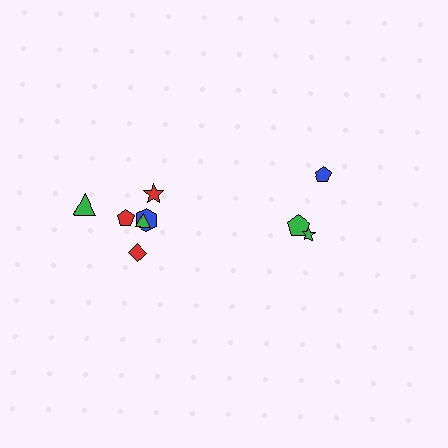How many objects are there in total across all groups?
There are 9 objects.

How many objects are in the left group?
There are 6 objects.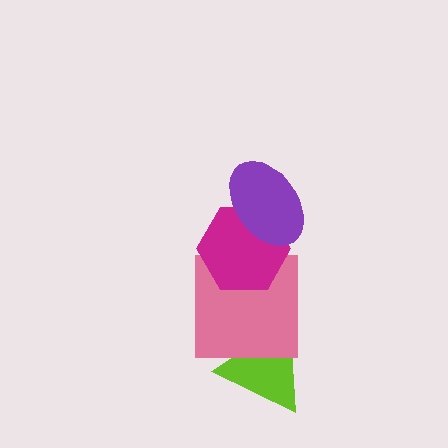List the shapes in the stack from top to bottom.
From top to bottom: the purple ellipse, the magenta hexagon, the pink square, the lime triangle.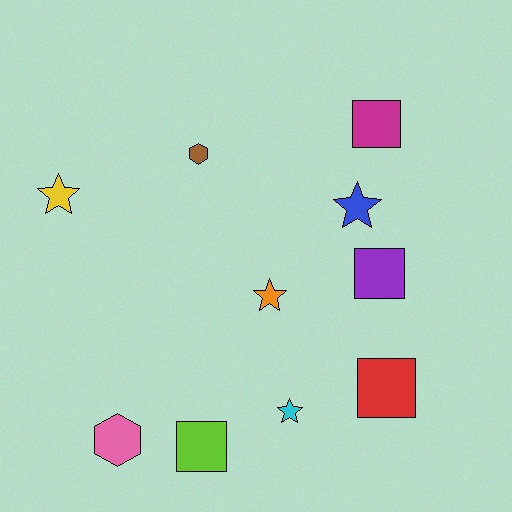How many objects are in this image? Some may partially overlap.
There are 10 objects.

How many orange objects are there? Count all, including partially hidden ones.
There is 1 orange object.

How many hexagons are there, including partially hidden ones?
There are 2 hexagons.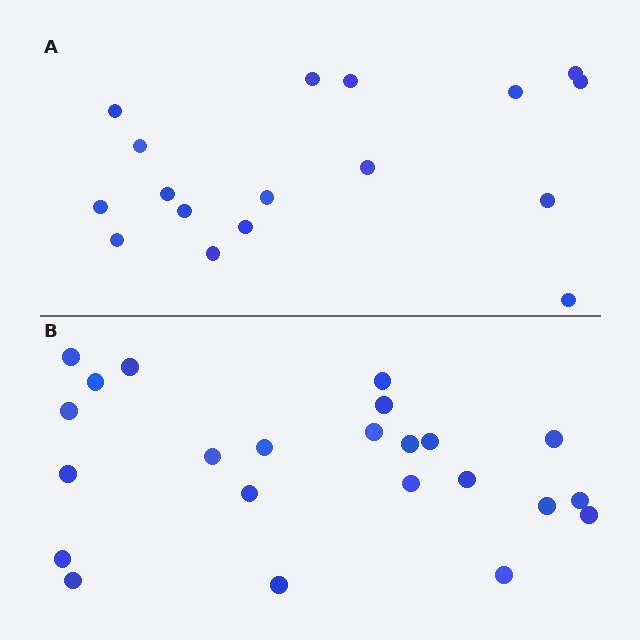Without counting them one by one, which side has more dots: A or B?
Region B (the bottom region) has more dots.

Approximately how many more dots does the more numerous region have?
Region B has about 6 more dots than region A.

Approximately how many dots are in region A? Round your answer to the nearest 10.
About 20 dots. (The exact count is 17, which rounds to 20.)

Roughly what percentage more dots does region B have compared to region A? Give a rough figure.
About 35% more.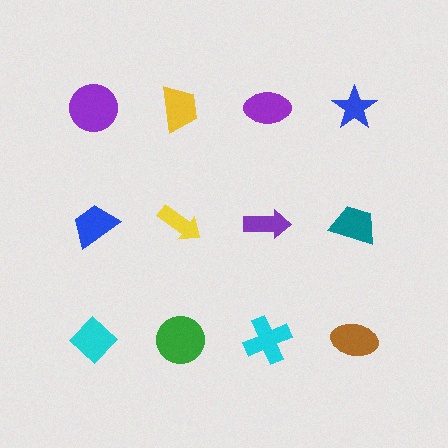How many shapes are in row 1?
4 shapes.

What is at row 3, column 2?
A green circle.